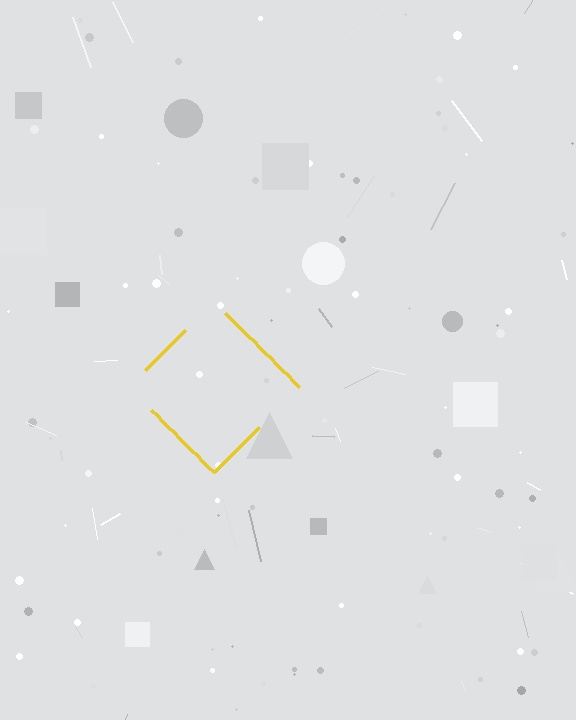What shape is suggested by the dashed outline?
The dashed outline suggests a diamond.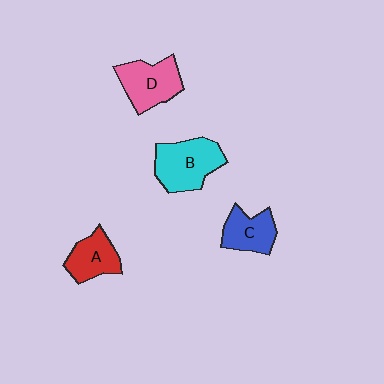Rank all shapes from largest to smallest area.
From largest to smallest: B (cyan), D (pink), C (blue), A (red).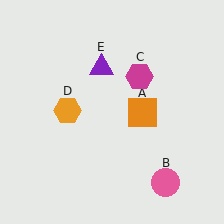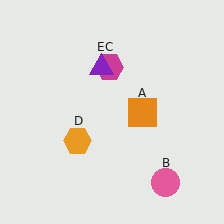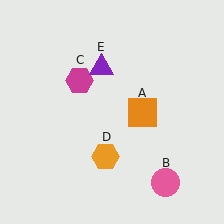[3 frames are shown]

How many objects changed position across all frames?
2 objects changed position: magenta hexagon (object C), orange hexagon (object D).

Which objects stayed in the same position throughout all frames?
Orange square (object A) and pink circle (object B) and purple triangle (object E) remained stationary.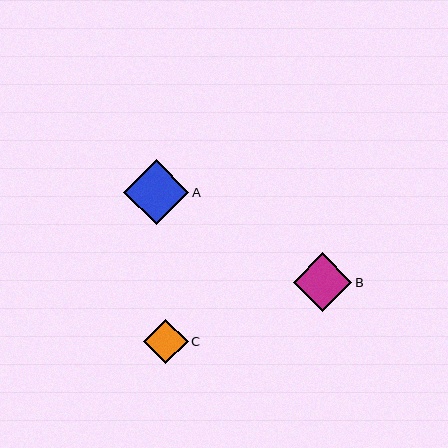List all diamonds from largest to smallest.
From largest to smallest: A, B, C.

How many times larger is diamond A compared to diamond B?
Diamond A is approximately 1.1 times the size of diamond B.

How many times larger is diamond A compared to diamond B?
Diamond A is approximately 1.1 times the size of diamond B.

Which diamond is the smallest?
Diamond C is the smallest with a size of approximately 44 pixels.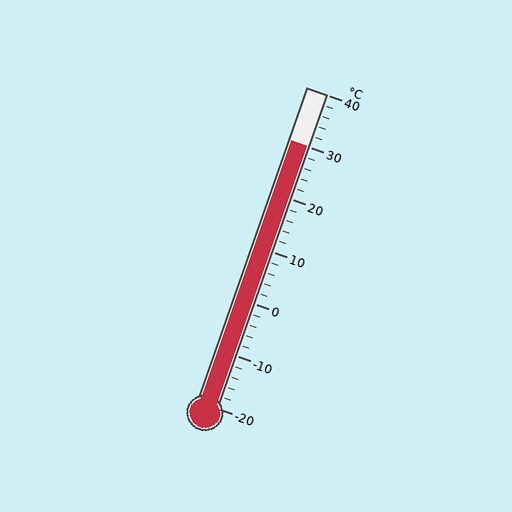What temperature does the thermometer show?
The thermometer shows approximately 30°C.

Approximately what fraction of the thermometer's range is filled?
The thermometer is filled to approximately 85% of its range.